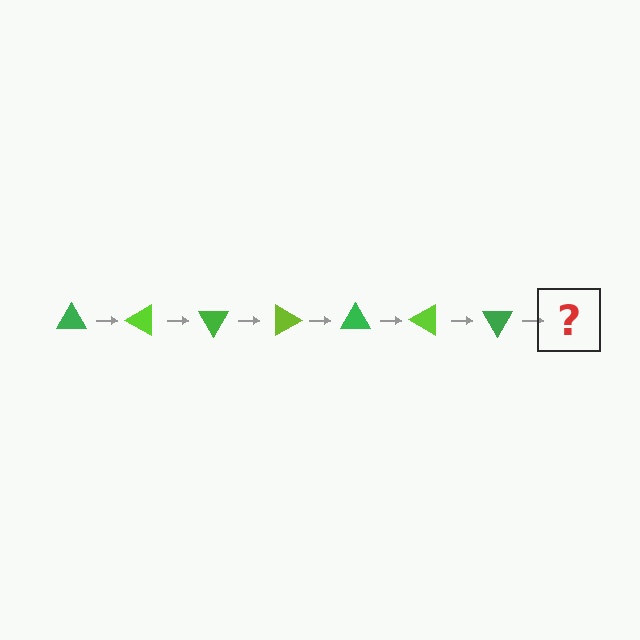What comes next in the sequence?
The next element should be a lime triangle, rotated 210 degrees from the start.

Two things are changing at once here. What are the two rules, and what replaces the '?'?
The two rules are that it rotates 30 degrees each step and the color cycles through green and lime. The '?' should be a lime triangle, rotated 210 degrees from the start.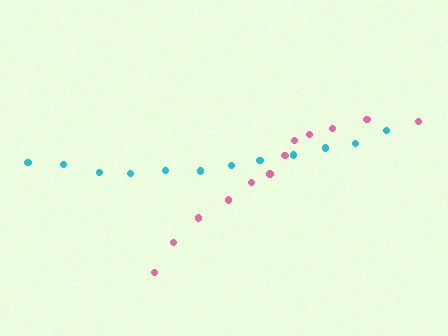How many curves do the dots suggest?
There are 2 distinct paths.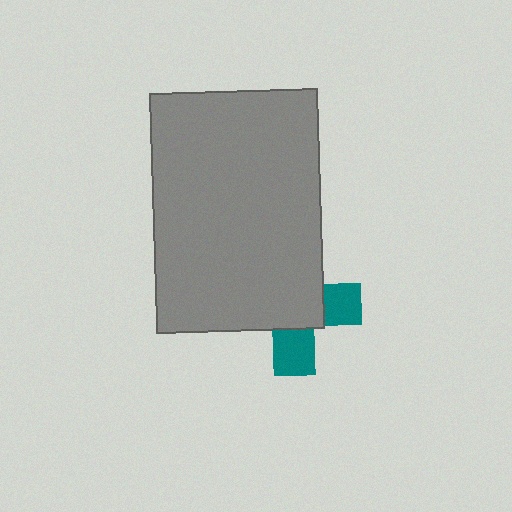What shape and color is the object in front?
The object in front is a gray rectangle.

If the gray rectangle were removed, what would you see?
You would see the complete teal cross.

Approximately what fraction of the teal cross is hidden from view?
Roughly 65% of the teal cross is hidden behind the gray rectangle.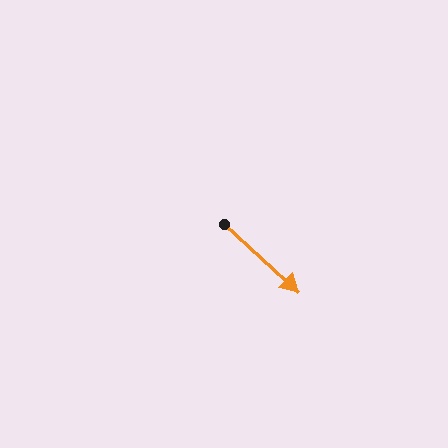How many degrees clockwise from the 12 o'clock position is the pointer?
Approximately 133 degrees.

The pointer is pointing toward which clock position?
Roughly 4 o'clock.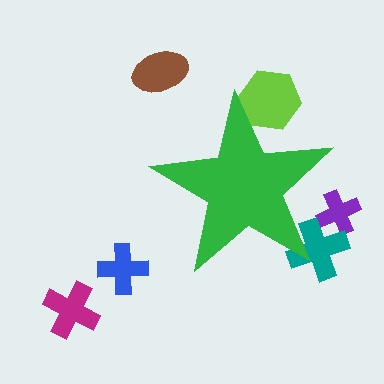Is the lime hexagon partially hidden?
Yes, the lime hexagon is partially hidden behind the green star.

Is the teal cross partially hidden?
Yes, the teal cross is partially hidden behind the green star.